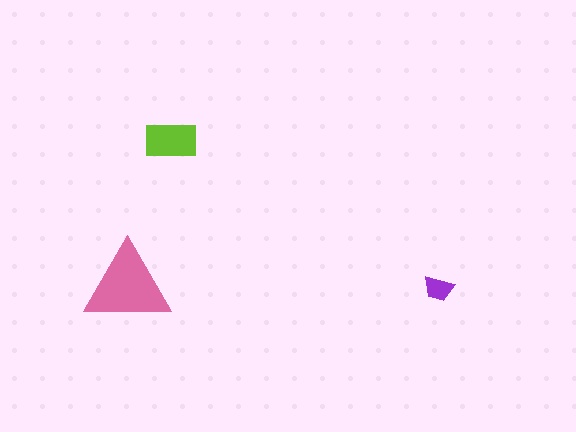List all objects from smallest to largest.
The purple trapezoid, the lime rectangle, the pink triangle.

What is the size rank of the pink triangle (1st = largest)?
1st.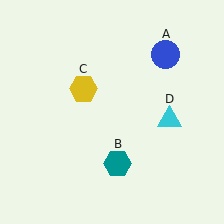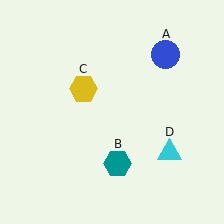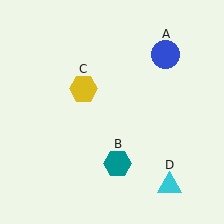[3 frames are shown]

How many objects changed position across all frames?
1 object changed position: cyan triangle (object D).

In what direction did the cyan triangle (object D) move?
The cyan triangle (object D) moved down.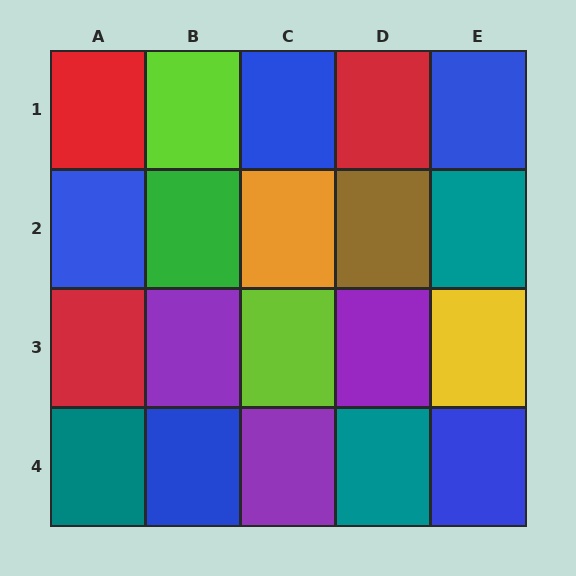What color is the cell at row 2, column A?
Blue.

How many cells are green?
1 cell is green.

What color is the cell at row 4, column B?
Blue.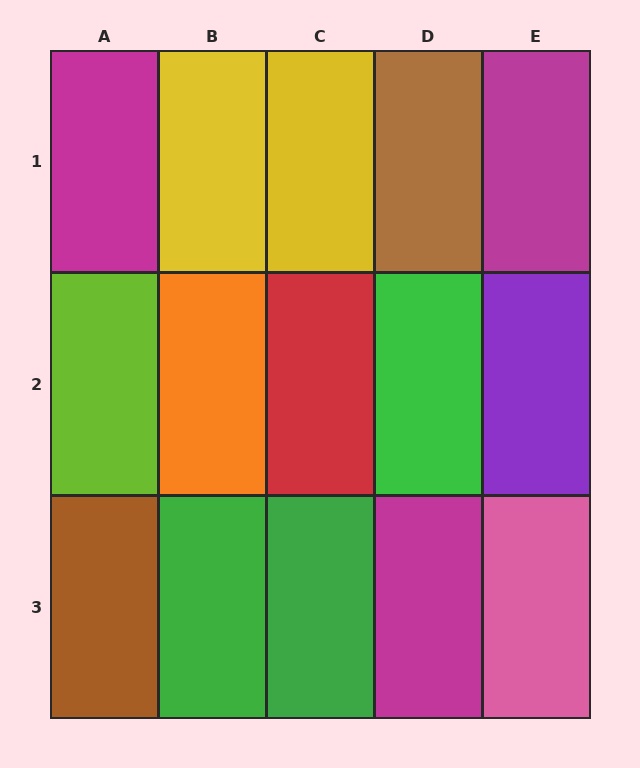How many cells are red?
1 cell is red.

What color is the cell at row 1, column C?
Yellow.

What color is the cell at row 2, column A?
Lime.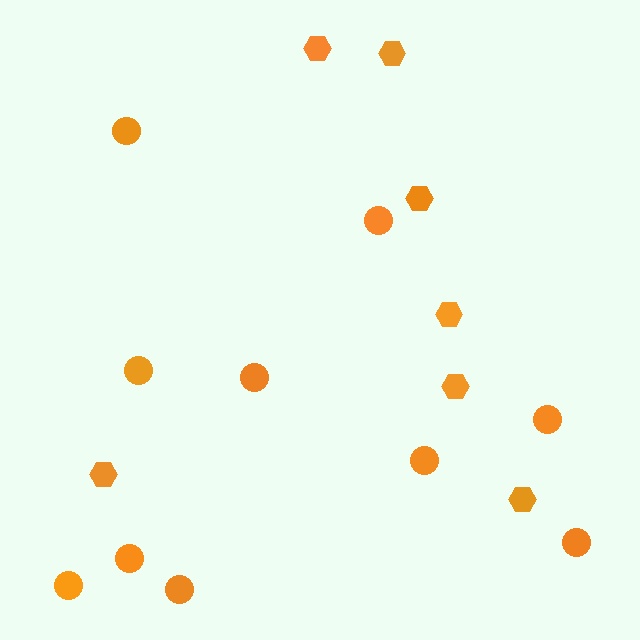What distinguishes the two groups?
There are 2 groups: one group of hexagons (7) and one group of circles (10).